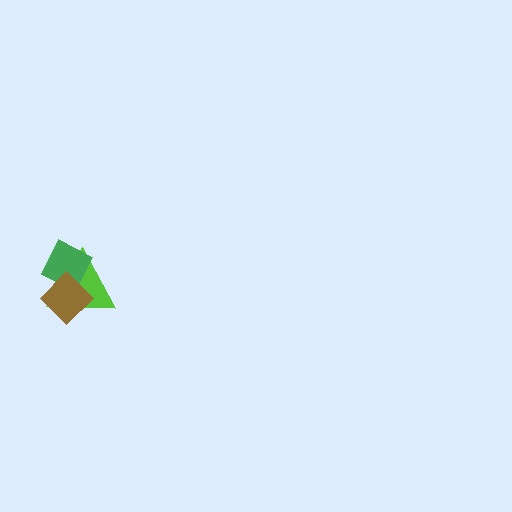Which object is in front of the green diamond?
The brown diamond is in front of the green diamond.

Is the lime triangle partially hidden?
Yes, it is partially covered by another shape.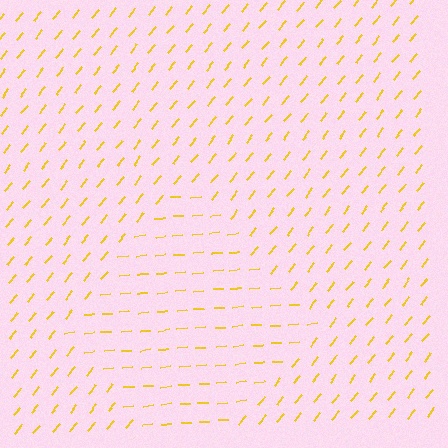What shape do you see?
I see a diamond.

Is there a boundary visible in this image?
Yes, there is a texture boundary formed by a change in line orientation.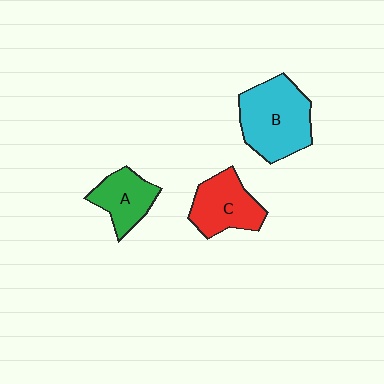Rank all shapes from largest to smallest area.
From largest to smallest: B (cyan), C (red), A (green).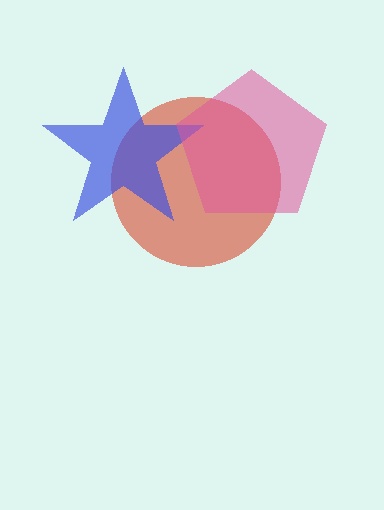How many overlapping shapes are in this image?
There are 3 overlapping shapes in the image.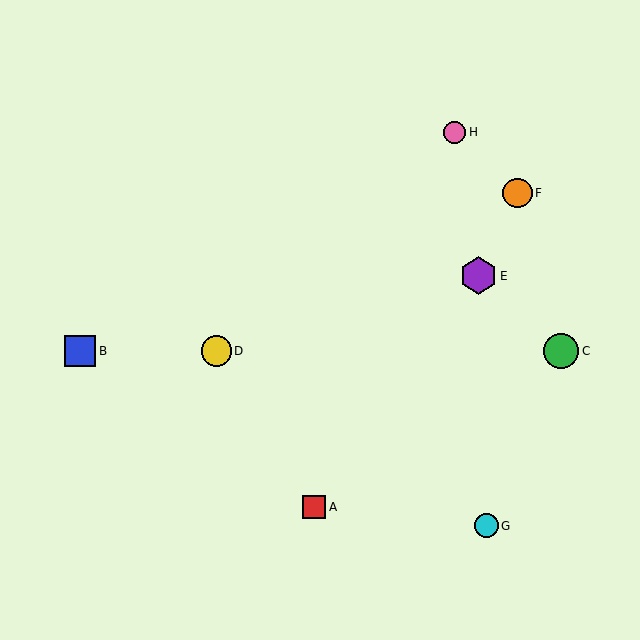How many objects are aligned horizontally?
3 objects (B, C, D) are aligned horizontally.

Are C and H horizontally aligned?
No, C is at y≈351 and H is at y≈132.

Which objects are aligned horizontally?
Objects B, C, D are aligned horizontally.